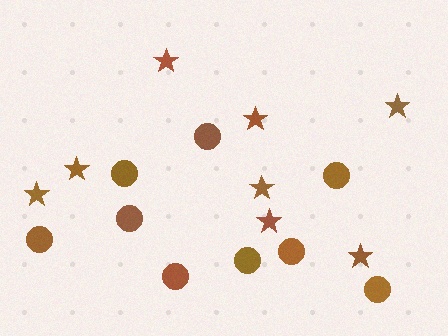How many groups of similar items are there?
There are 2 groups: one group of circles (9) and one group of stars (8).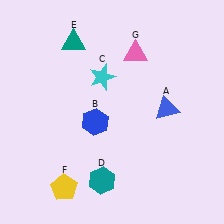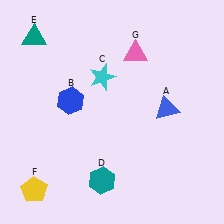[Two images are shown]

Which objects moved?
The objects that moved are: the blue hexagon (B), the teal triangle (E), the yellow pentagon (F).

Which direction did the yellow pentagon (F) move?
The yellow pentagon (F) moved left.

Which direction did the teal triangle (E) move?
The teal triangle (E) moved left.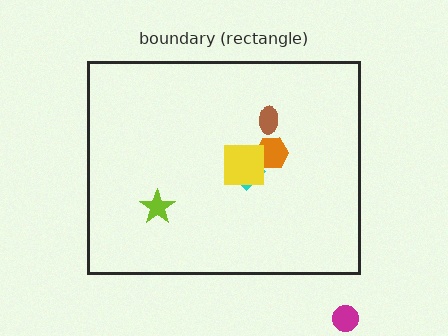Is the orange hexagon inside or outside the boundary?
Inside.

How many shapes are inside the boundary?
5 inside, 1 outside.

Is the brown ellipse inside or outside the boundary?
Inside.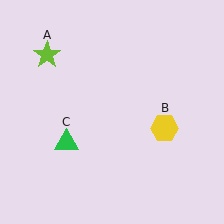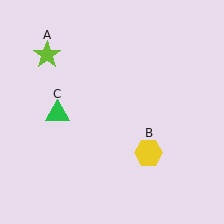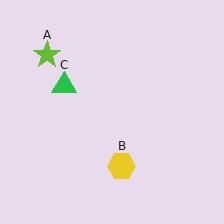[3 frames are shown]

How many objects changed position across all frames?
2 objects changed position: yellow hexagon (object B), green triangle (object C).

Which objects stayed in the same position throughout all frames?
Lime star (object A) remained stationary.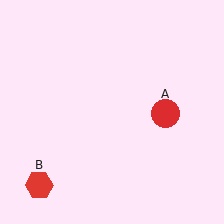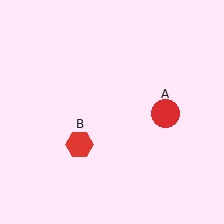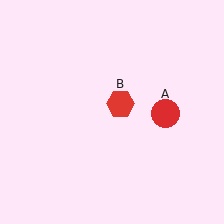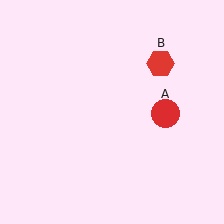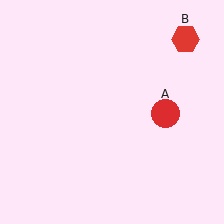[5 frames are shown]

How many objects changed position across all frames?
1 object changed position: red hexagon (object B).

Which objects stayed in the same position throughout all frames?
Red circle (object A) remained stationary.